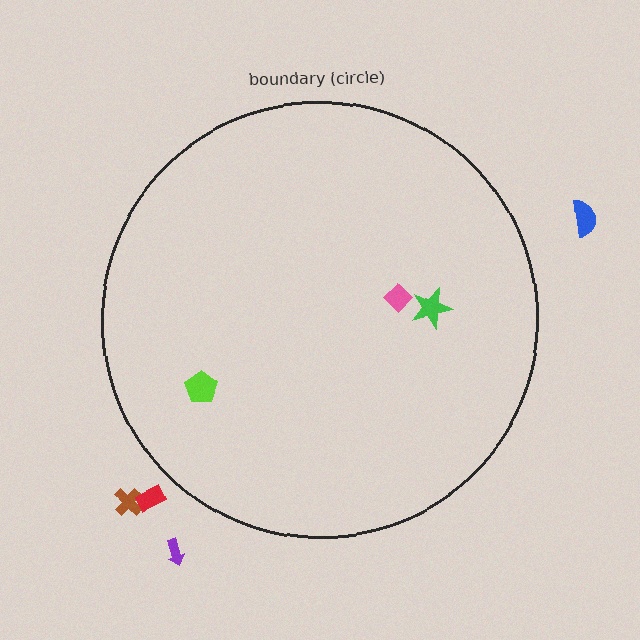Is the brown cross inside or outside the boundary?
Outside.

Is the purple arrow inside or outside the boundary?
Outside.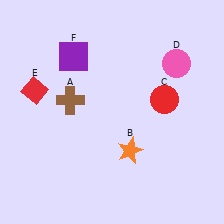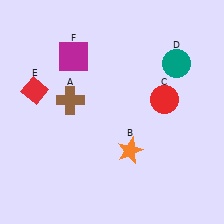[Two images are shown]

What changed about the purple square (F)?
In Image 1, F is purple. In Image 2, it changed to magenta.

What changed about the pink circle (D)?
In Image 1, D is pink. In Image 2, it changed to teal.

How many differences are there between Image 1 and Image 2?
There are 2 differences between the two images.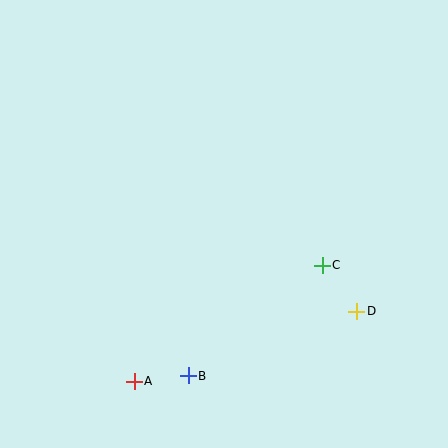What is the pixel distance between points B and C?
The distance between B and C is 174 pixels.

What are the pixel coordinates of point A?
Point A is at (134, 381).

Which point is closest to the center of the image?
Point C at (322, 265) is closest to the center.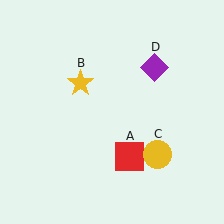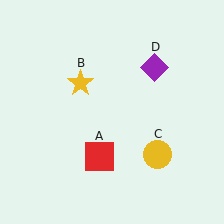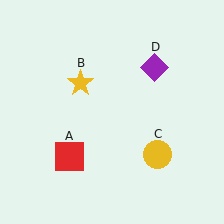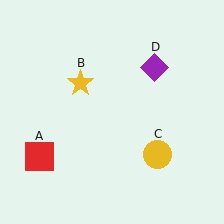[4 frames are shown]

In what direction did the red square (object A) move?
The red square (object A) moved left.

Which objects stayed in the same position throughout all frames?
Yellow star (object B) and yellow circle (object C) and purple diamond (object D) remained stationary.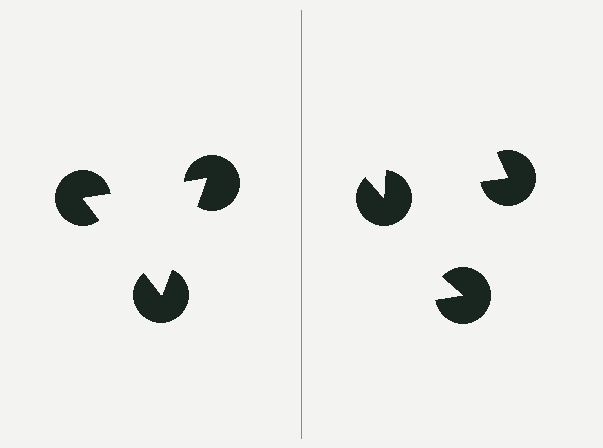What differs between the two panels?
The pac-man discs are positioned identically on both sides; only the wedge orientations differ. On the left they align to a triangle; on the right they are misaligned.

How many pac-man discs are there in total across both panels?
6 — 3 on each side.